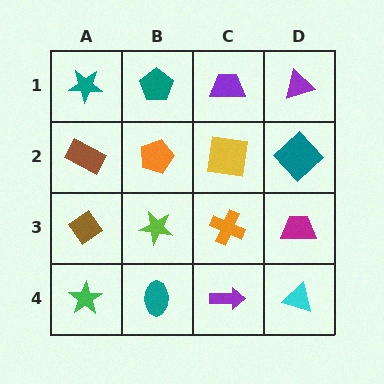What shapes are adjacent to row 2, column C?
A purple trapezoid (row 1, column C), an orange cross (row 3, column C), an orange pentagon (row 2, column B), a teal diamond (row 2, column D).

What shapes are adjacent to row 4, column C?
An orange cross (row 3, column C), a teal ellipse (row 4, column B), a cyan triangle (row 4, column D).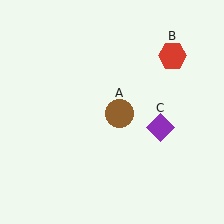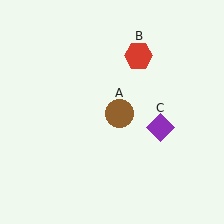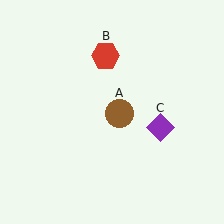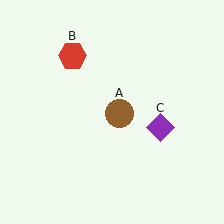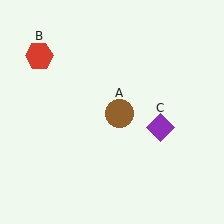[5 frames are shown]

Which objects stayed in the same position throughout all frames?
Brown circle (object A) and purple diamond (object C) remained stationary.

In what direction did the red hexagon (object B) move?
The red hexagon (object B) moved left.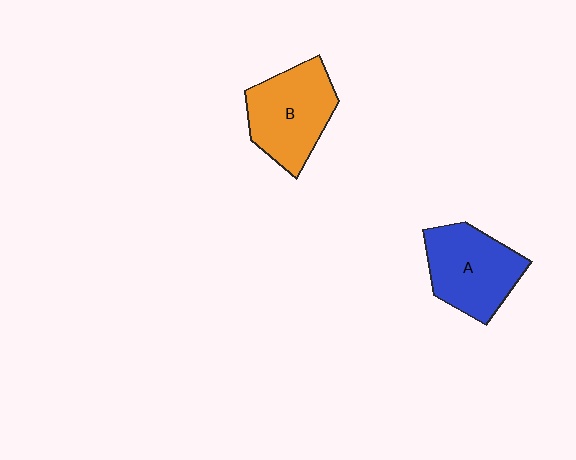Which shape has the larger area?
Shape B (orange).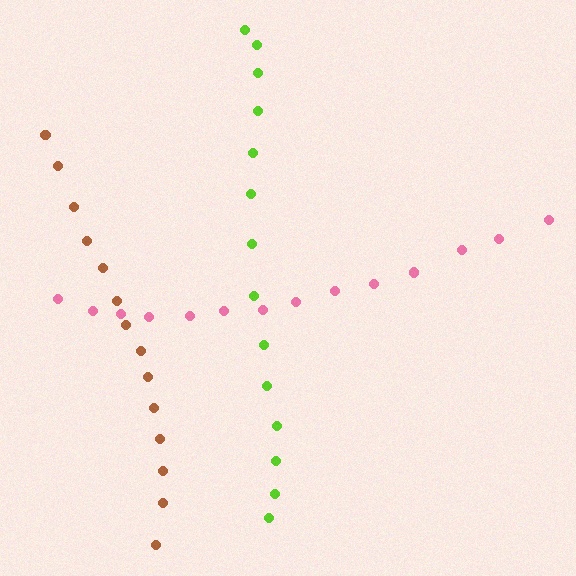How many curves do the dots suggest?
There are 3 distinct paths.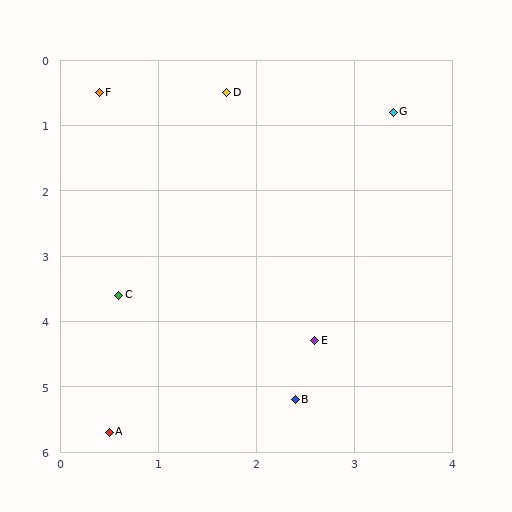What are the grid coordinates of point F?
Point F is at approximately (0.4, 0.5).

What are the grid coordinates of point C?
Point C is at approximately (0.6, 3.6).